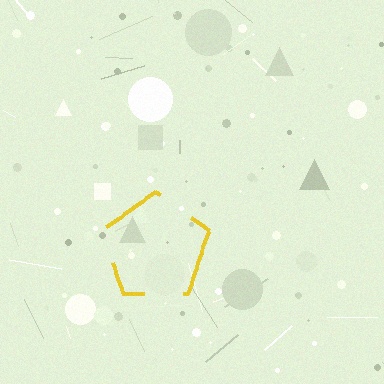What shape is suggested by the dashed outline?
The dashed outline suggests a pentagon.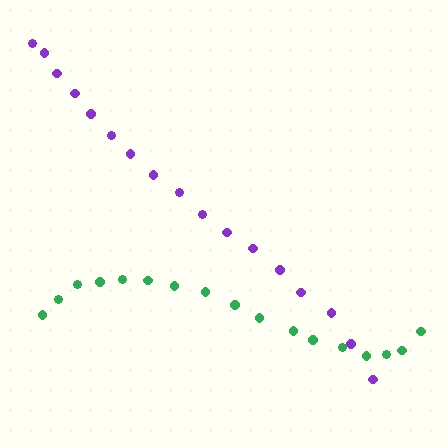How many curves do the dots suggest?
There are 2 distinct paths.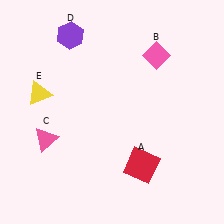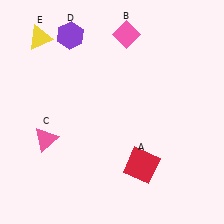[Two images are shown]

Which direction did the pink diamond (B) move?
The pink diamond (B) moved left.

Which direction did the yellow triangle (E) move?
The yellow triangle (E) moved up.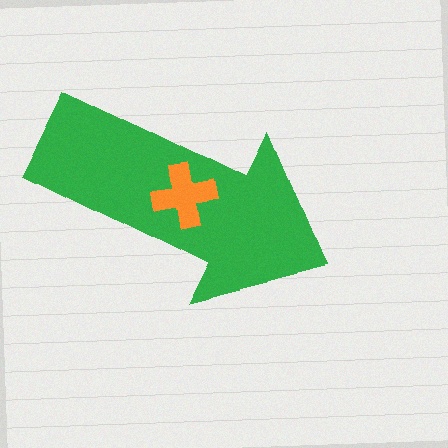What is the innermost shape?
The orange cross.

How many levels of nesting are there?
2.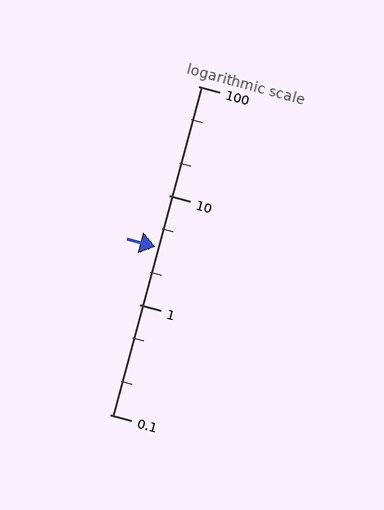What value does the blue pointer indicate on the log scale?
The pointer indicates approximately 3.4.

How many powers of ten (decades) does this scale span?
The scale spans 3 decades, from 0.1 to 100.